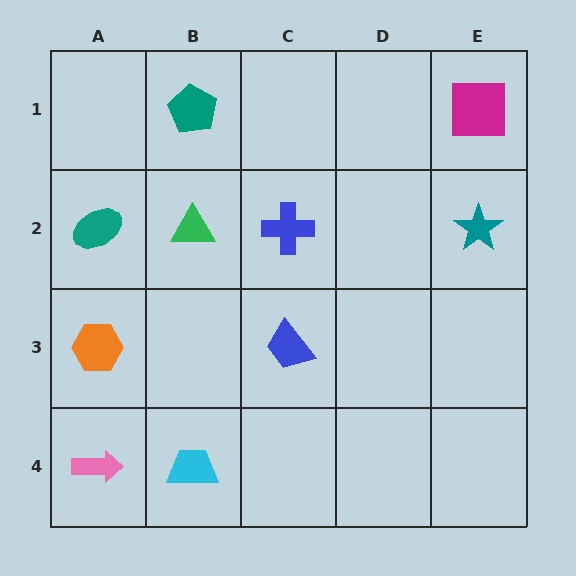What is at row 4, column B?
A cyan trapezoid.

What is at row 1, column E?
A magenta square.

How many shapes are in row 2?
4 shapes.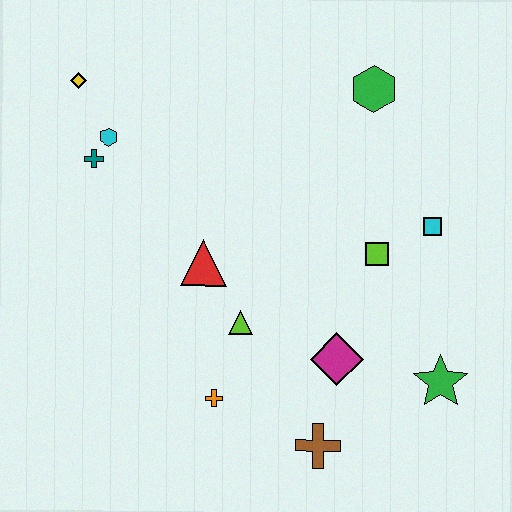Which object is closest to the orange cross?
The lime triangle is closest to the orange cross.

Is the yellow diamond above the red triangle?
Yes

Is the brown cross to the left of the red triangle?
No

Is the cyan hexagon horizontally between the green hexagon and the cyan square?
No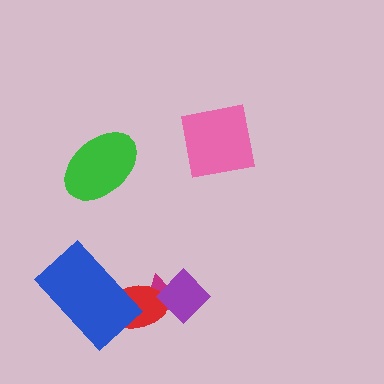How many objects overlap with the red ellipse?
3 objects overlap with the red ellipse.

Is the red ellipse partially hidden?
Yes, it is partially covered by another shape.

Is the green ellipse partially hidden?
No, no other shape covers it.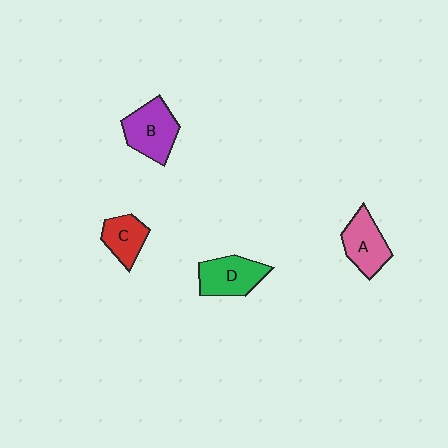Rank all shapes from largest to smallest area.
From largest to smallest: B (purple), D (green), A (pink), C (red).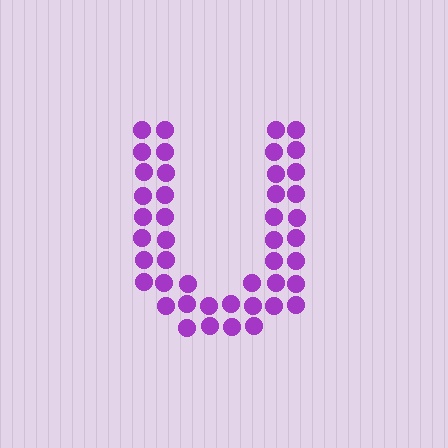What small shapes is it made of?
It is made of small circles.